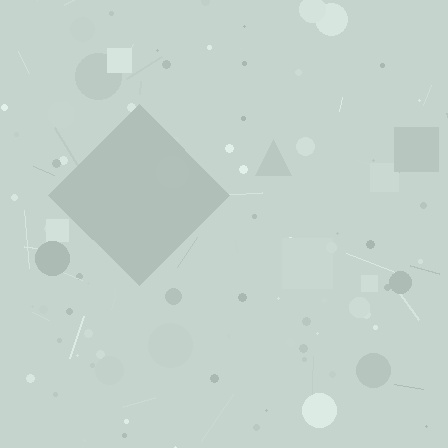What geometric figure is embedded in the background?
A diamond is embedded in the background.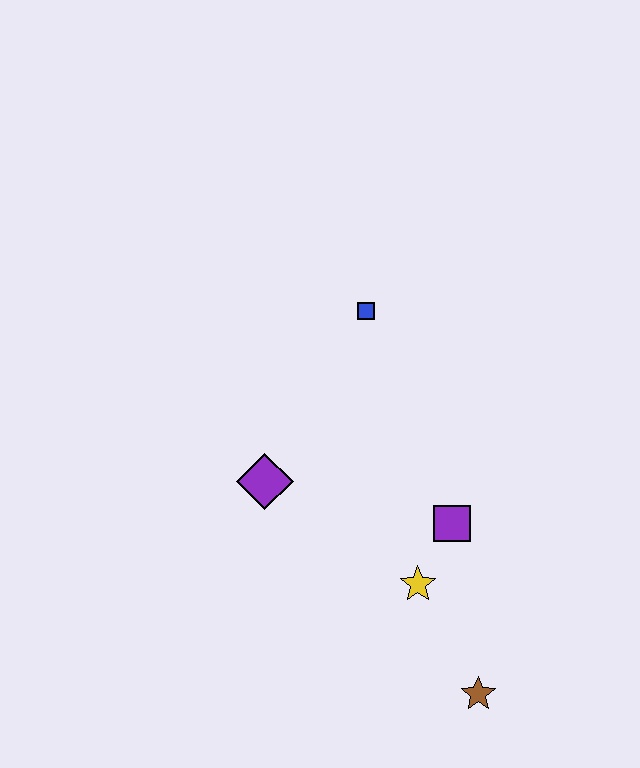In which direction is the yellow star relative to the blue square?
The yellow star is below the blue square.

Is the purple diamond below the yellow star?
No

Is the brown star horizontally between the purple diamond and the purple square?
No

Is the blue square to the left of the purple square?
Yes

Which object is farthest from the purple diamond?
The brown star is farthest from the purple diamond.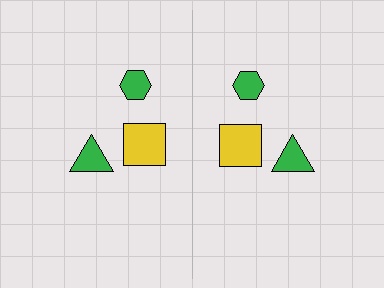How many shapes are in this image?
There are 6 shapes in this image.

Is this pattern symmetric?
Yes, this pattern has bilateral (reflection) symmetry.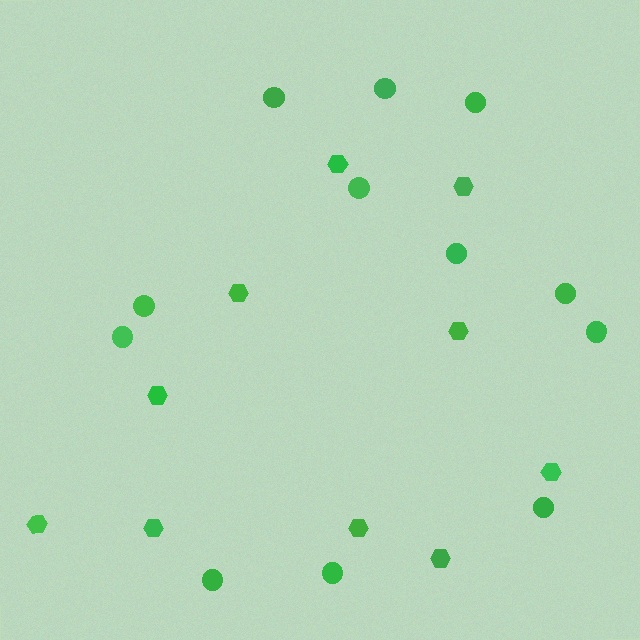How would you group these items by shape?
There are 2 groups: one group of hexagons (10) and one group of circles (12).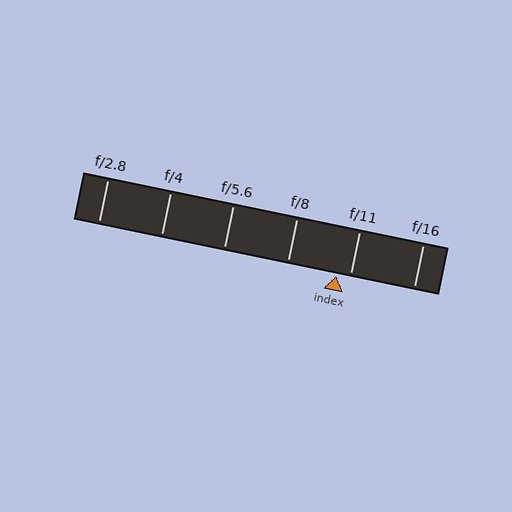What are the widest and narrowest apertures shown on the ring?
The widest aperture shown is f/2.8 and the narrowest is f/16.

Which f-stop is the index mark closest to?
The index mark is closest to f/11.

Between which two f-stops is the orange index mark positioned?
The index mark is between f/8 and f/11.